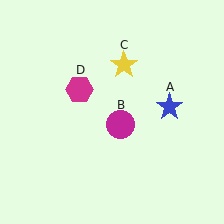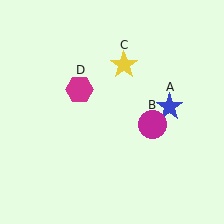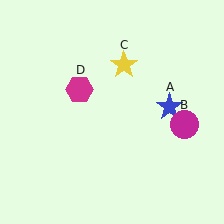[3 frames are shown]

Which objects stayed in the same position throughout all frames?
Blue star (object A) and yellow star (object C) and magenta hexagon (object D) remained stationary.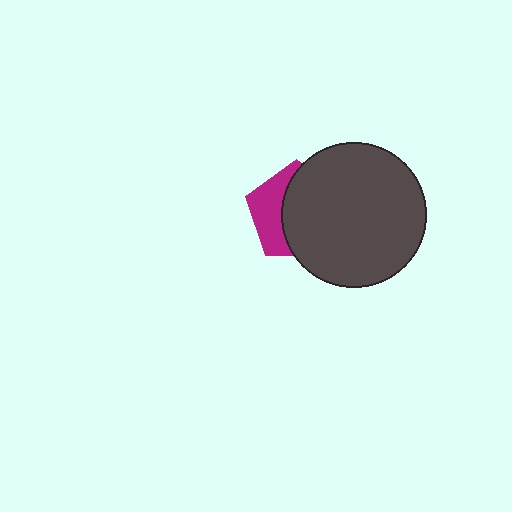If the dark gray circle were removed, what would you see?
You would see the complete magenta pentagon.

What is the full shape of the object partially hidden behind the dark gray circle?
The partially hidden object is a magenta pentagon.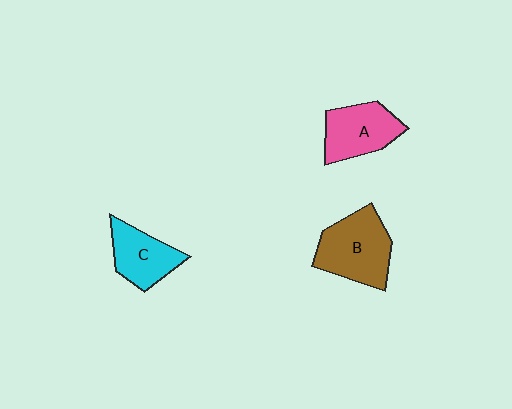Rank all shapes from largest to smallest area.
From largest to smallest: B (brown), A (pink), C (cyan).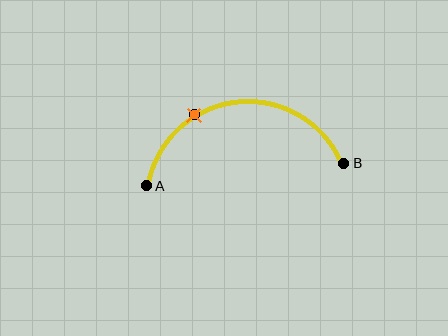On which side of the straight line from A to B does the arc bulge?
The arc bulges above the straight line connecting A and B.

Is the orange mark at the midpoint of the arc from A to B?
No. The orange mark lies on the arc but is closer to endpoint A. The arc midpoint would be at the point on the curve equidistant along the arc from both A and B.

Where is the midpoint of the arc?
The arc midpoint is the point on the curve farthest from the straight line joining A and B. It sits above that line.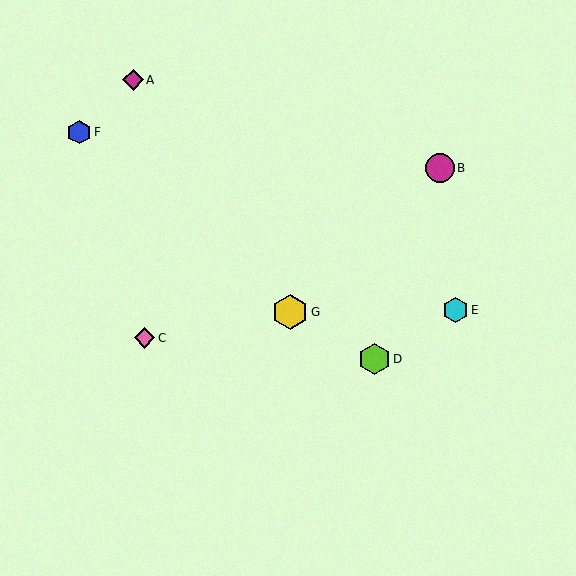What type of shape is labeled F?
Shape F is a blue hexagon.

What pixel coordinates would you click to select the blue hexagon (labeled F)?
Click at (79, 132) to select the blue hexagon F.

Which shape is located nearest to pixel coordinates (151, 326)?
The pink diamond (labeled C) at (144, 338) is nearest to that location.